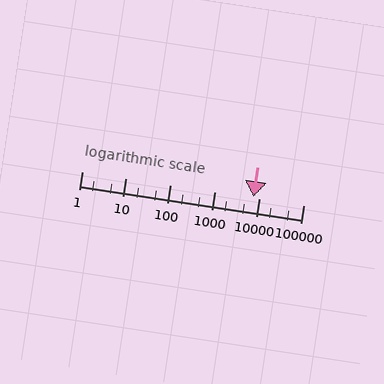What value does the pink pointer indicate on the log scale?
The pointer indicates approximately 7400.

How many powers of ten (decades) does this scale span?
The scale spans 5 decades, from 1 to 100000.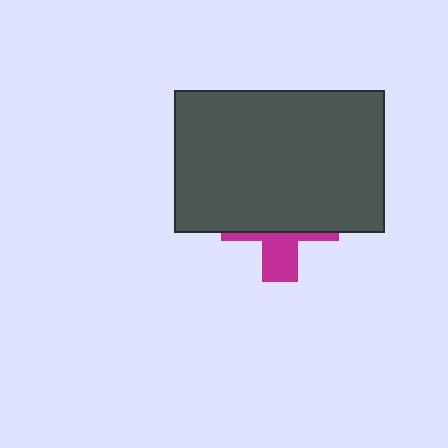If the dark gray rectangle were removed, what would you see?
You would see the complete magenta cross.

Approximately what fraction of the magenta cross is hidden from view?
Roughly 67% of the magenta cross is hidden behind the dark gray rectangle.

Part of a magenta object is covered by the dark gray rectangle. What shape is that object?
It is a cross.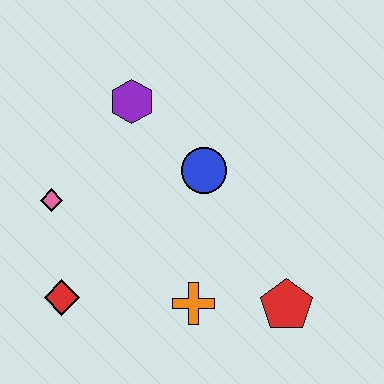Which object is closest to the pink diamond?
The red diamond is closest to the pink diamond.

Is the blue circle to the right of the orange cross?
Yes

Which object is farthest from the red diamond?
The red pentagon is farthest from the red diamond.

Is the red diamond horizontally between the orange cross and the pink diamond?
Yes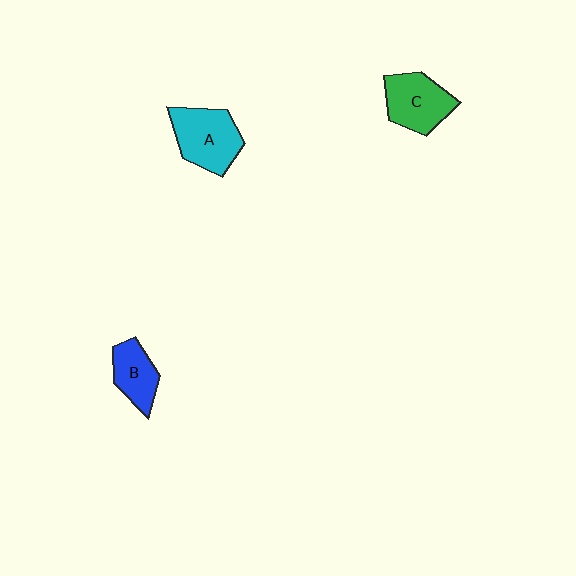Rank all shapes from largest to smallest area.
From largest to smallest: A (cyan), C (green), B (blue).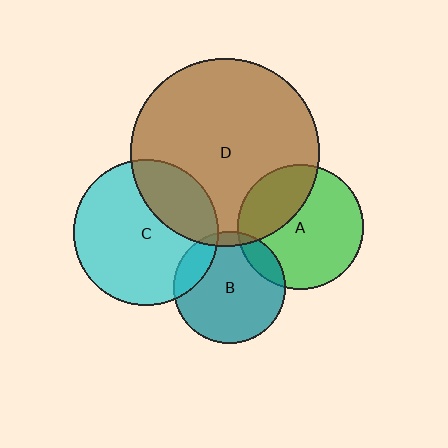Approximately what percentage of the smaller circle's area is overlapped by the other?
Approximately 30%.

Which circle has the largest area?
Circle D (brown).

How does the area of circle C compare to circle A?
Approximately 1.3 times.